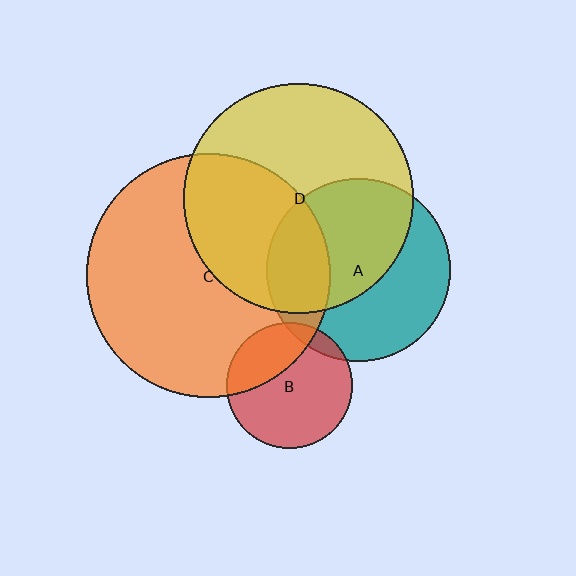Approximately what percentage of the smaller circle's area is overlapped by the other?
Approximately 25%.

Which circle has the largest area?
Circle C (orange).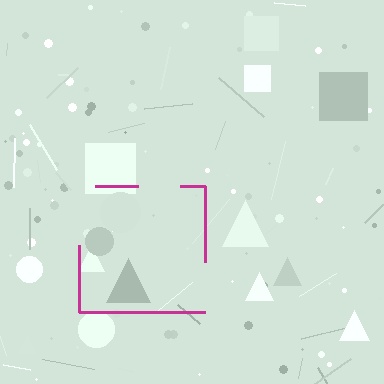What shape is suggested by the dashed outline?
The dashed outline suggests a square.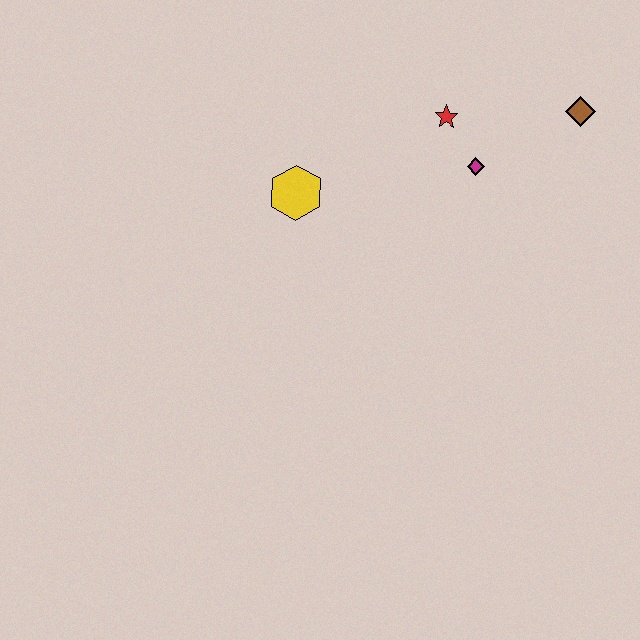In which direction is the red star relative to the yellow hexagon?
The red star is to the right of the yellow hexagon.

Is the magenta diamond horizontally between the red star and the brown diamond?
Yes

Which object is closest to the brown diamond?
The magenta diamond is closest to the brown diamond.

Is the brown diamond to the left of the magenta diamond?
No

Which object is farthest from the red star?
The yellow hexagon is farthest from the red star.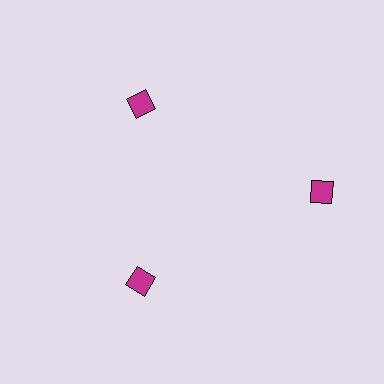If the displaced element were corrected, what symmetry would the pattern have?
It would have 3-fold rotational symmetry — the pattern would map onto itself every 120 degrees.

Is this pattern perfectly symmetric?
No. The 3 magenta diamonds are arranged in a ring, but one element near the 3 o'clock position is pushed outward from the center, breaking the 3-fold rotational symmetry.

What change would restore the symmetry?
The symmetry would be restored by moving it inward, back onto the ring so that all 3 diamonds sit at equal angles and equal distance from the center.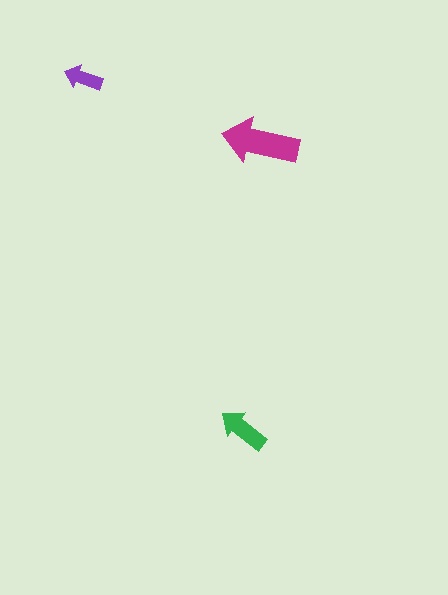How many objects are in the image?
There are 3 objects in the image.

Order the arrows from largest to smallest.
the magenta one, the green one, the purple one.